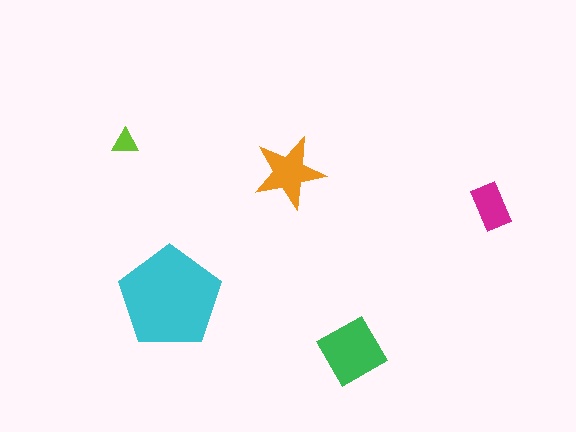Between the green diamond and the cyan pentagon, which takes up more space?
The cyan pentagon.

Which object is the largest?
The cyan pentagon.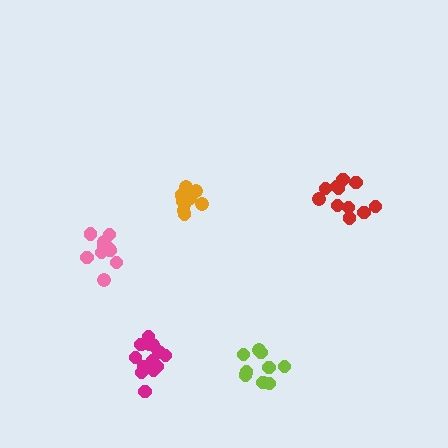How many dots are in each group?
Group 1: 11 dots, Group 2: 9 dots, Group 3: 10 dots, Group 4: 13 dots, Group 5: 10 dots (53 total).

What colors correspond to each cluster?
The clusters are colored: red, lime, pink, magenta, orange.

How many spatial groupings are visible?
There are 5 spatial groupings.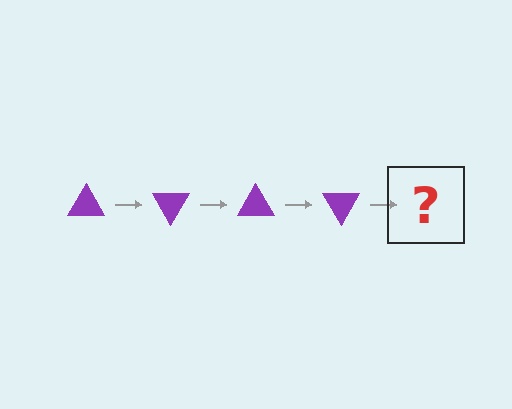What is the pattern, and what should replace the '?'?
The pattern is that the triangle rotates 60 degrees each step. The '?' should be a purple triangle rotated 240 degrees.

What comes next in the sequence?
The next element should be a purple triangle rotated 240 degrees.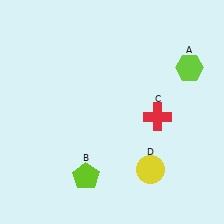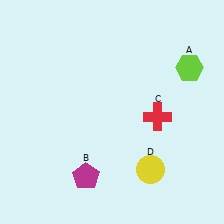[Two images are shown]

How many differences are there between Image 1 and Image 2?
There is 1 difference between the two images.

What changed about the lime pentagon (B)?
In Image 1, B is lime. In Image 2, it changed to magenta.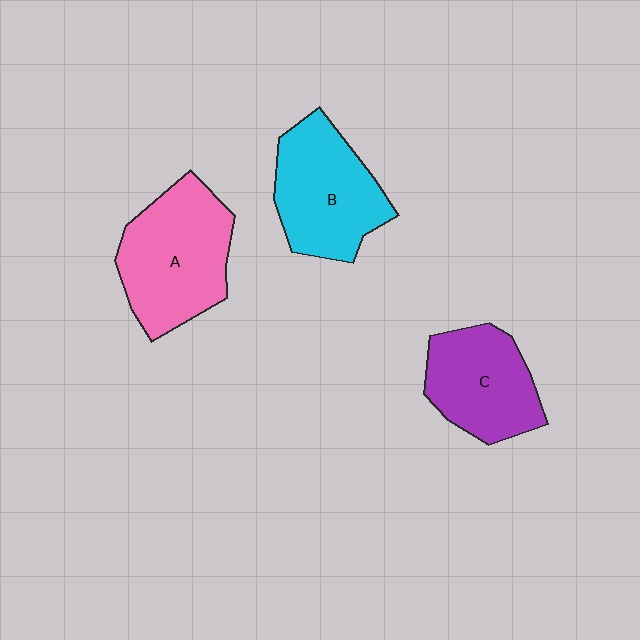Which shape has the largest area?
Shape A (pink).